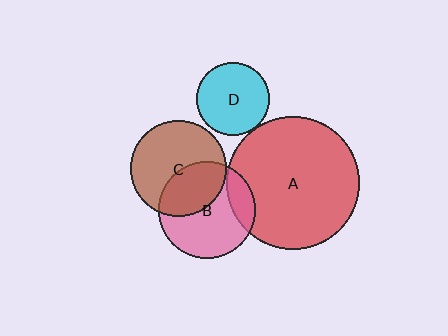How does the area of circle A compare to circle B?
Approximately 1.9 times.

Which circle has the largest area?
Circle A (red).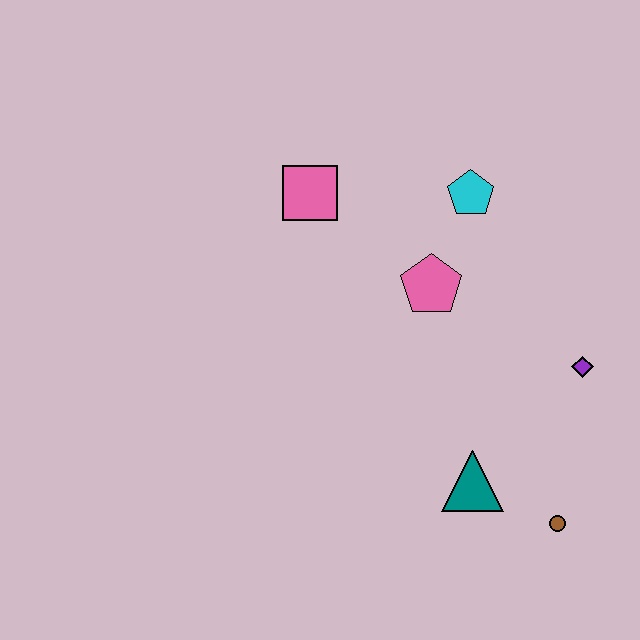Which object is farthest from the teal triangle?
The pink square is farthest from the teal triangle.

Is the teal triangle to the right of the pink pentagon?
Yes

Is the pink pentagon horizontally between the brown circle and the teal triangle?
No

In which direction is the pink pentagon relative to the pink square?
The pink pentagon is to the right of the pink square.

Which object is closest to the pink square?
The pink pentagon is closest to the pink square.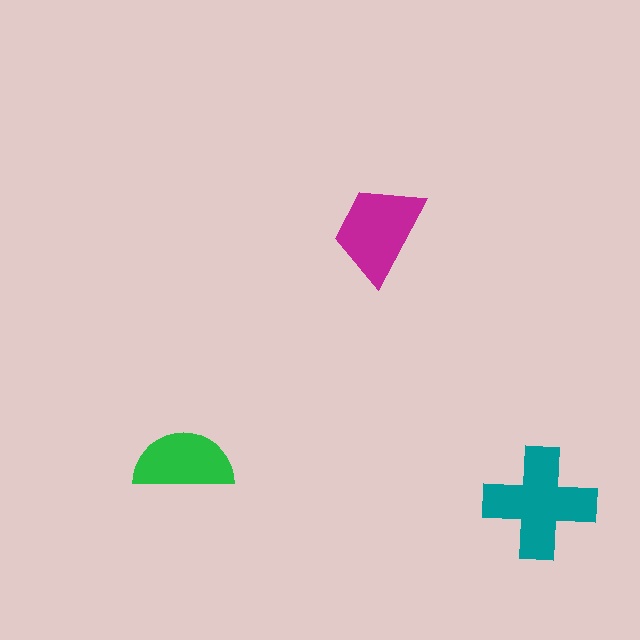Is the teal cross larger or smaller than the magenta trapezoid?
Larger.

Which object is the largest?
The teal cross.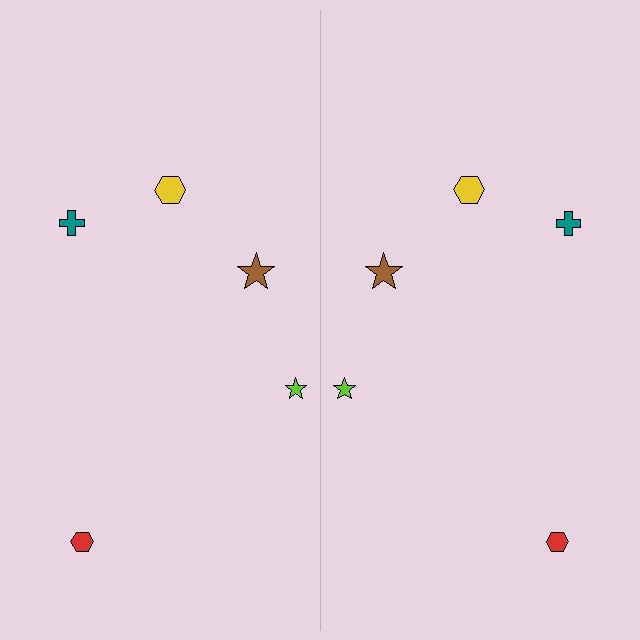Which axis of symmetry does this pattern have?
The pattern has a vertical axis of symmetry running through the center of the image.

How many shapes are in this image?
There are 10 shapes in this image.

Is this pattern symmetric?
Yes, this pattern has bilateral (reflection) symmetry.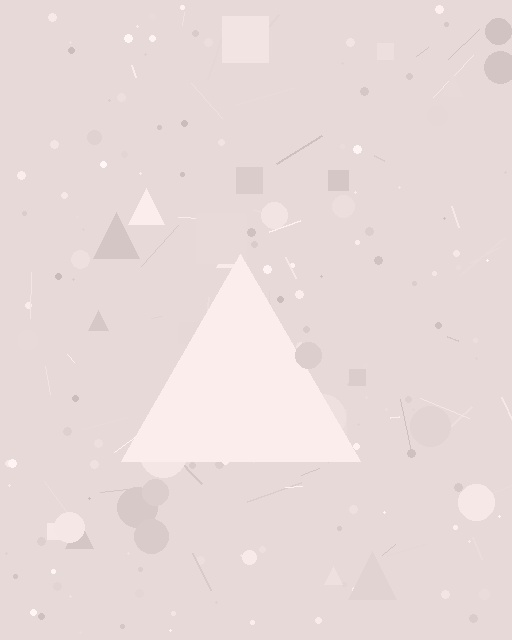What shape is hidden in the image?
A triangle is hidden in the image.